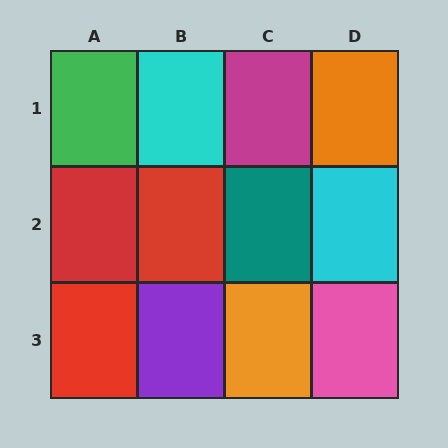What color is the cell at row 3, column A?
Red.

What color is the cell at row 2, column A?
Red.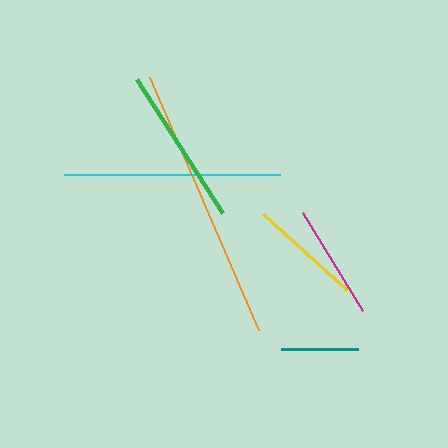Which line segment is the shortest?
The teal line is the shortest at approximately 77 pixels.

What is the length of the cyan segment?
The cyan segment is approximately 216 pixels long.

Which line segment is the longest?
The orange line is the longest at approximately 276 pixels.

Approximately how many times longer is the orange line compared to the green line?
The orange line is approximately 1.7 times the length of the green line.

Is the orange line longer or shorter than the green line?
The orange line is longer than the green line.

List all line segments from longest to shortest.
From longest to shortest: orange, cyan, green, magenta, yellow, teal.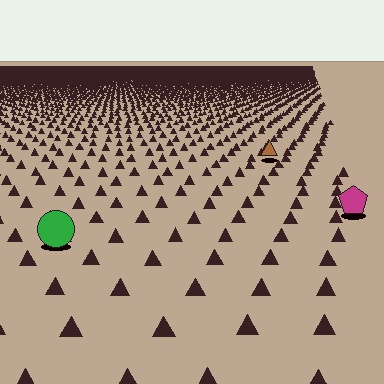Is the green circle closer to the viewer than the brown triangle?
Yes. The green circle is closer — you can tell from the texture gradient: the ground texture is coarser near it.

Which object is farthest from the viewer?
The brown triangle is farthest from the viewer. It appears smaller and the ground texture around it is denser.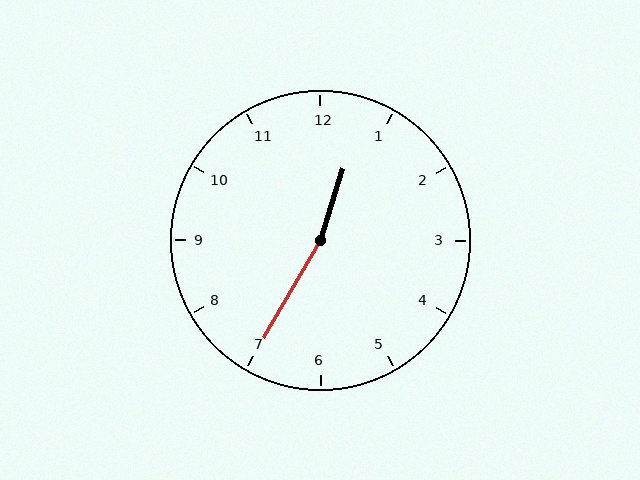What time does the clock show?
12:35.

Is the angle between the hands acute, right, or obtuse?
It is obtuse.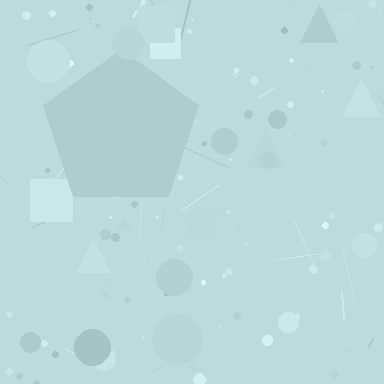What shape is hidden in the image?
A pentagon is hidden in the image.